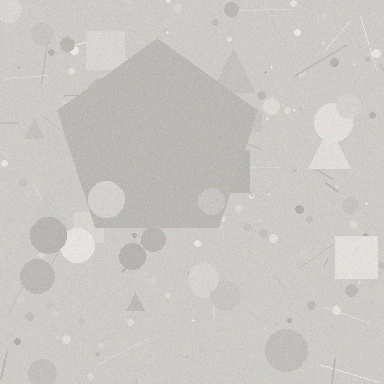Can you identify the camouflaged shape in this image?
The camouflaged shape is a pentagon.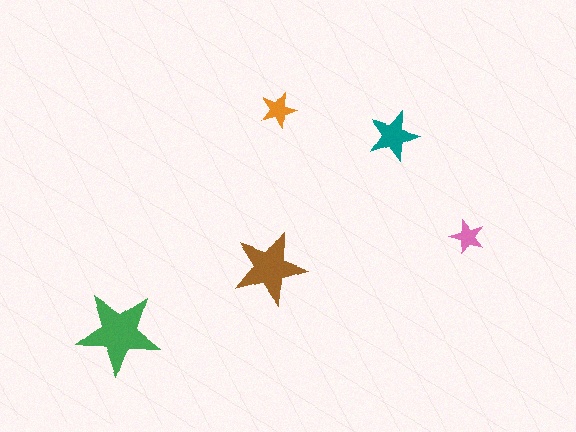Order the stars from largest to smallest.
the green one, the brown one, the teal one, the orange one, the pink one.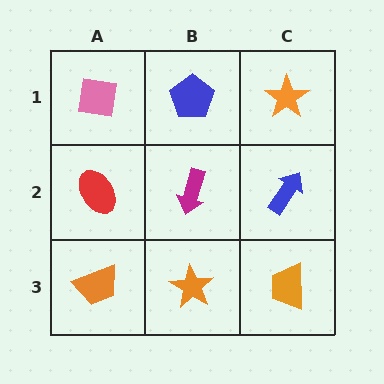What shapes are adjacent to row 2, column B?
A blue pentagon (row 1, column B), an orange star (row 3, column B), a red ellipse (row 2, column A), a blue arrow (row 2, column C).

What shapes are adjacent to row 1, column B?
A magenta arrow (row 2, column B), a pink square (row 1, column A), an orange star (row 1, column C).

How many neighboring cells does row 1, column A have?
2.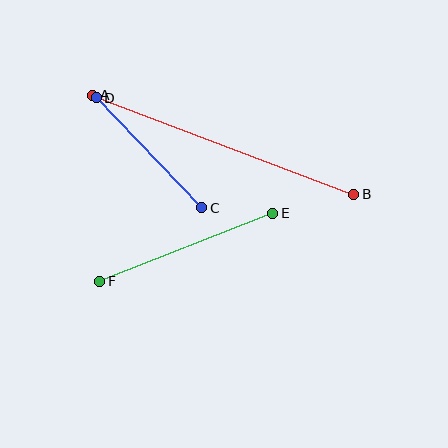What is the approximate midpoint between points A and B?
The midpoint is at approximately (223, 145) pixels.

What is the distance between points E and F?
The distance is approximately 186 pixels.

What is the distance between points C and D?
The distance is approximately 152 pixels.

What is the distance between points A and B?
The distance is approximately 280 pixels.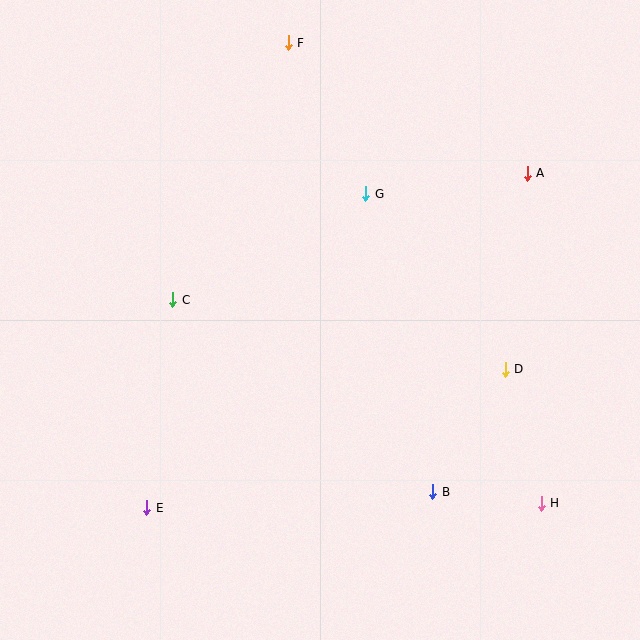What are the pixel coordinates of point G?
Point G is at (366, 194).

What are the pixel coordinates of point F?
Point F is at (288, 43).